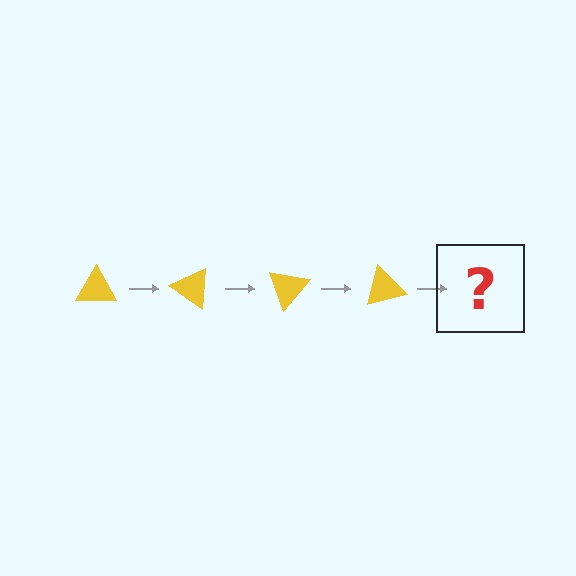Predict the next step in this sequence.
The next step is a yellow triangle rotated 140 degrees.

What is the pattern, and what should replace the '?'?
The pattern is that the triangle rotates 35 degrees each step. The '?' should be a yellow triangle rotated 140 degrees.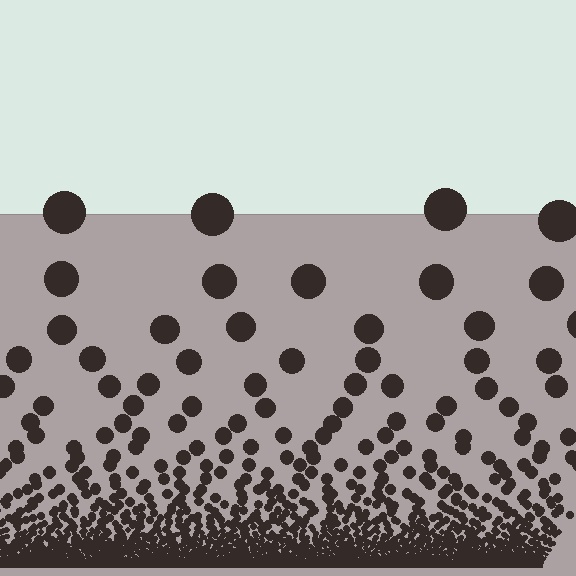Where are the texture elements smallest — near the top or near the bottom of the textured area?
Near the bottom.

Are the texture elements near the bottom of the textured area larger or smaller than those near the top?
Smaller. The gradient is inverted — elements near the bottom are smaller and denser.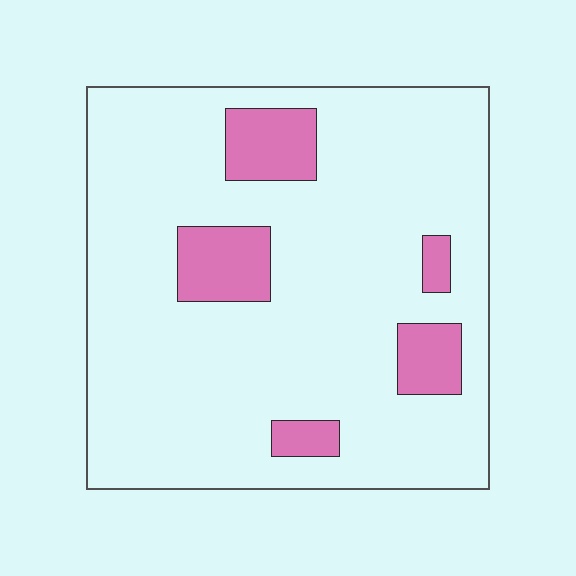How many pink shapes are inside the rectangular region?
5.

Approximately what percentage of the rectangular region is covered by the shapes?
Approximately 15%.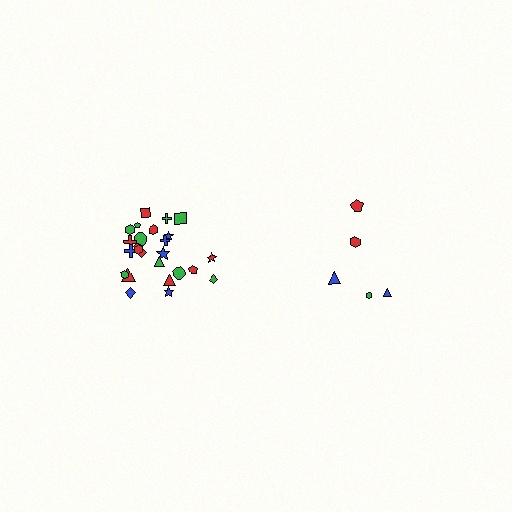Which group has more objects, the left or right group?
The left group.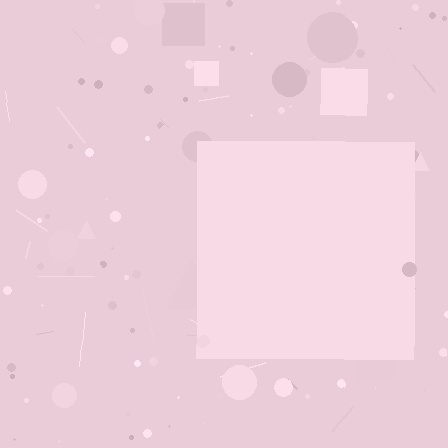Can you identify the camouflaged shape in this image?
The camouflaged shape is a square.